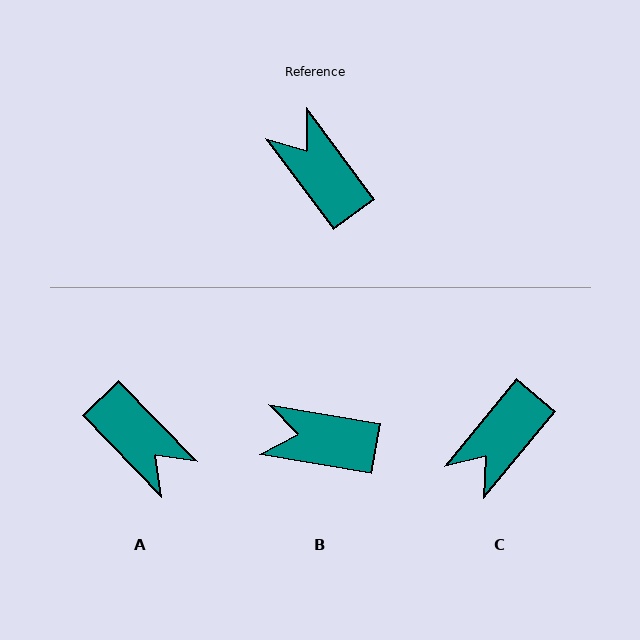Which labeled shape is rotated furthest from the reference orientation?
A, about 172 degrees away.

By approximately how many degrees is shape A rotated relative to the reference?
Approximately 172 degrees clockwise.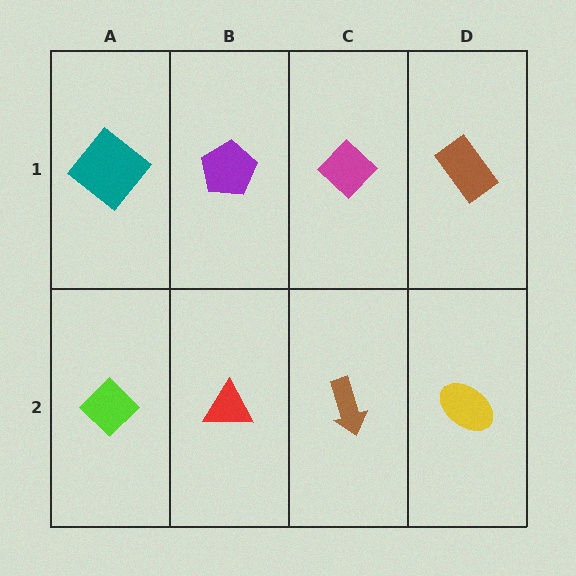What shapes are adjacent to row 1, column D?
A yellow ellipse (row 2, column D), a magenta diamond (row 1, column C).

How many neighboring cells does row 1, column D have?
2.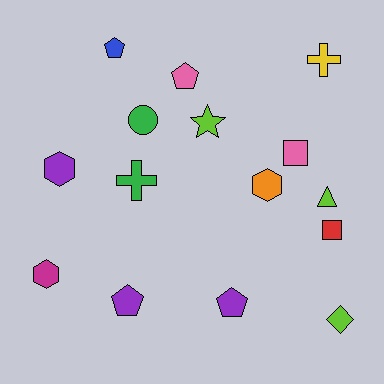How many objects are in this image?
There are 15 objects.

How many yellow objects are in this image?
There is 1 yellow object.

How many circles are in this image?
There is 1 circle.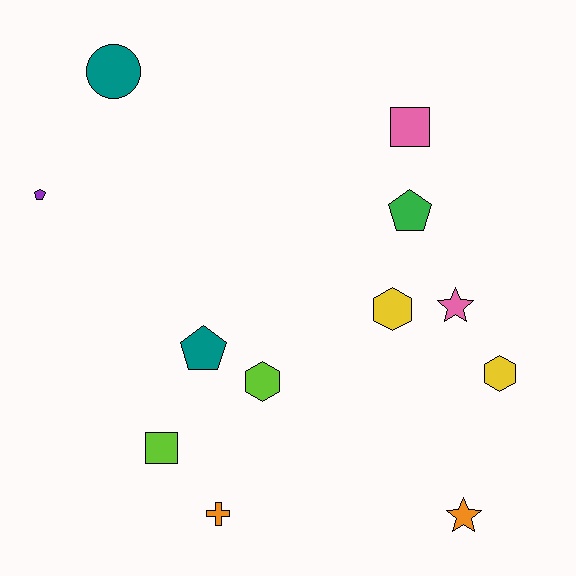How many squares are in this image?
There are 2 squares.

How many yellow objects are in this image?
There are 2 yellow objects.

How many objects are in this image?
There are 12 objects.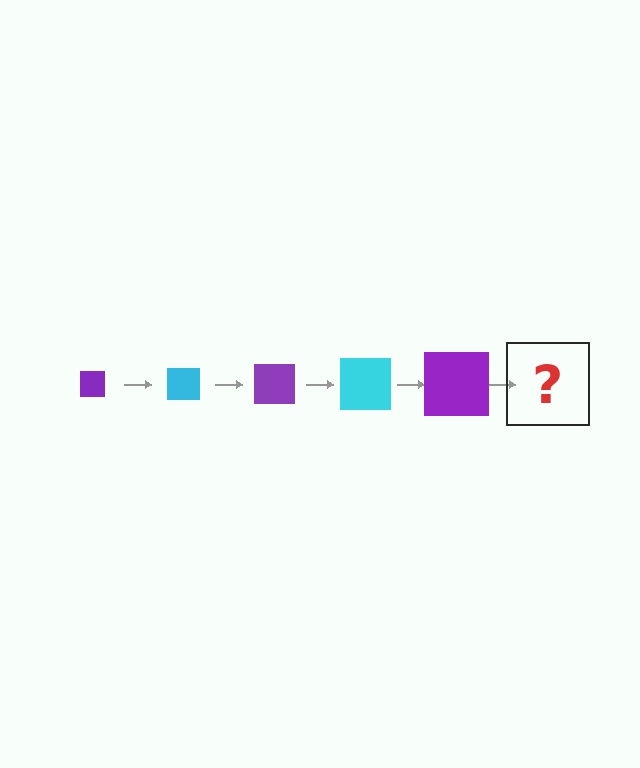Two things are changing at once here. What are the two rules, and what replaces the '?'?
The two rules are that the square grows larger each step and the color cycles through purple and cyan. The '?' should be a cyan square, larger than the previous one.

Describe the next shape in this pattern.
It should be a cyan square, larger than the previous one.